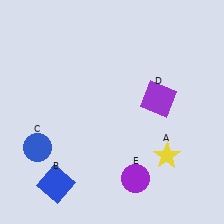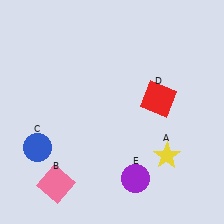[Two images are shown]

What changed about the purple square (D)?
In Image 1, D is purple. In Image 2, it changed to red.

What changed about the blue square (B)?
In Image 1, B is blue. In Image 2, it changed to pink.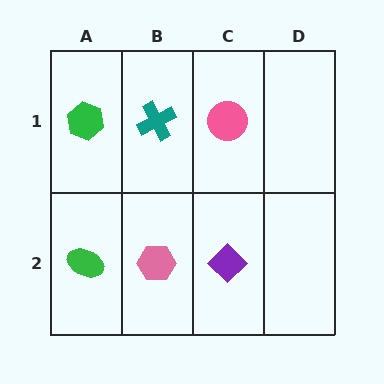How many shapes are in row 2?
3 shapes.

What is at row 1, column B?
A teal cross.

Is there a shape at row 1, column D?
No, that cell is empty.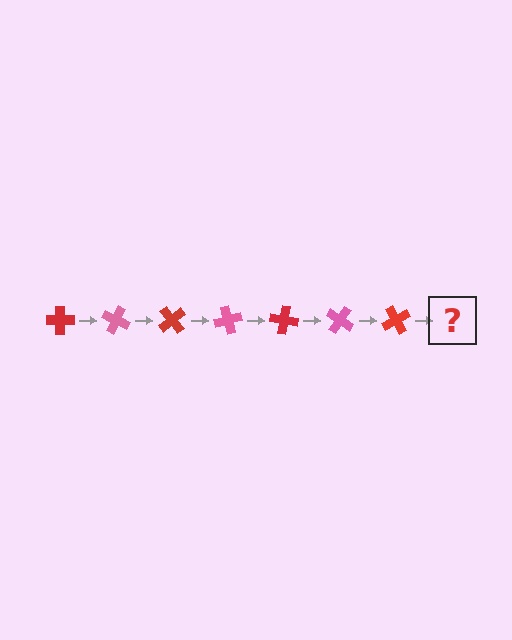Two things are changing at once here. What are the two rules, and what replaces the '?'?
The two rules are that it rotates 25 degrees each step and the color cycles through red and pink. The '?' should be a pink cross, rotated 175 degrees from the start.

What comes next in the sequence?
The next element should be a pink cross, rotated 175 degrees from the start.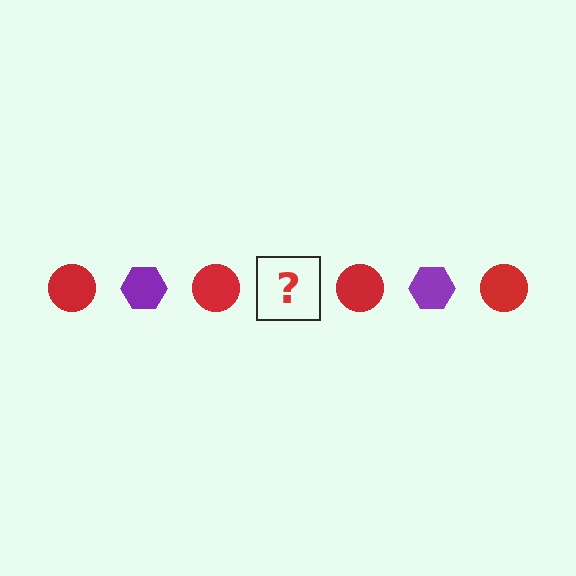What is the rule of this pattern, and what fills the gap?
The rule is that the pattern alternates between red circle and purple hexagon. The gap should be filled with a purple hexagon.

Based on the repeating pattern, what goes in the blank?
The blank should be a purple hexagon.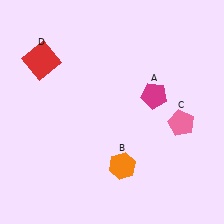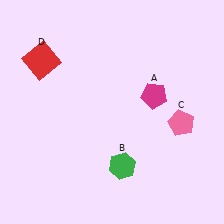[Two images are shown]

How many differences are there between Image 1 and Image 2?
There is 1 difference between the two images.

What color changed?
The hexagon (B) changed from orange in Image 1 to green in Image 2.